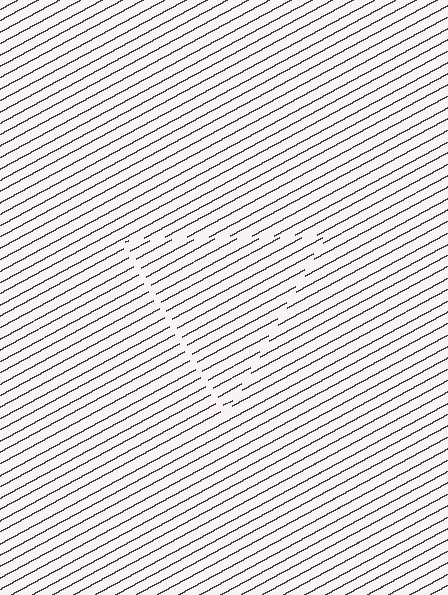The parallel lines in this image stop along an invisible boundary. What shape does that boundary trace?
An illusory triangle. The interior of the shape contains the same grating, shifted by half a period — the contour is defined by the phase discontinuity where line-ends from the inner and outer gratings abut.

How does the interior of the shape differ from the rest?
The interior of the shape contains the same grating, shifted by half a period — the contour is defined by the phase discontinuity where line-ends from the inner and outer gratings abut.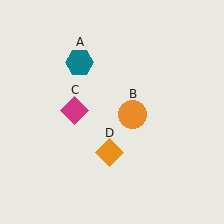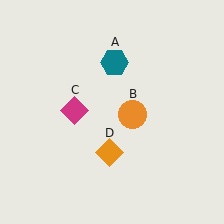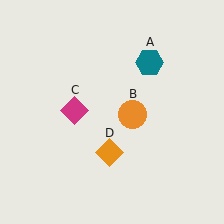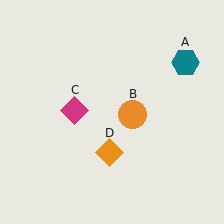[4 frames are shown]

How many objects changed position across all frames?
1 object changed position: teal hexagon (object A).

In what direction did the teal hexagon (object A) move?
The teal hexagon (object A) moved right.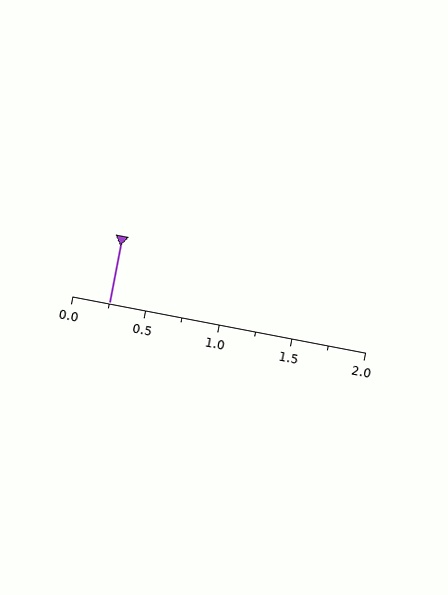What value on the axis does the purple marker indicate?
The marker indicates approximately 0.25.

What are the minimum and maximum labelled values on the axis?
The axis runs from 0.0 to 2.0.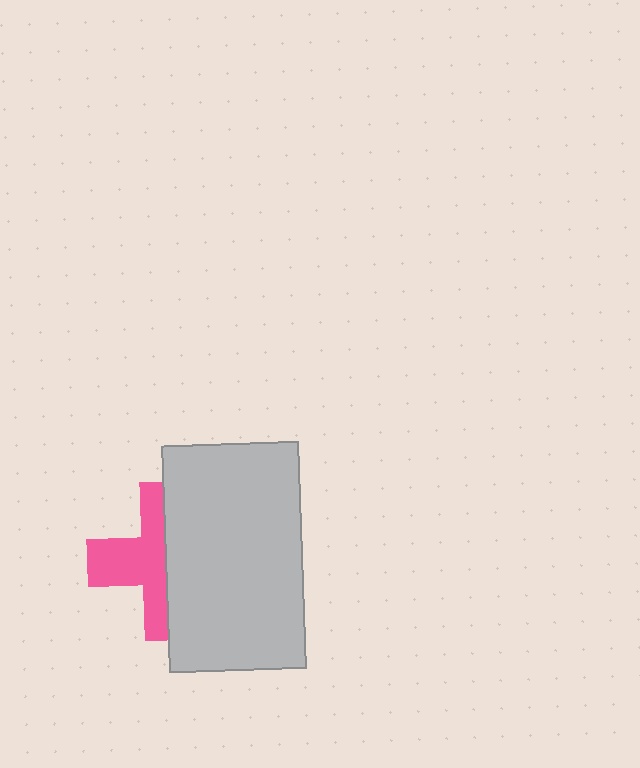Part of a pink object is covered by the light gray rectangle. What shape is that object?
It is a cross.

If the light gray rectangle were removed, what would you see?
You would see the complete pink cross.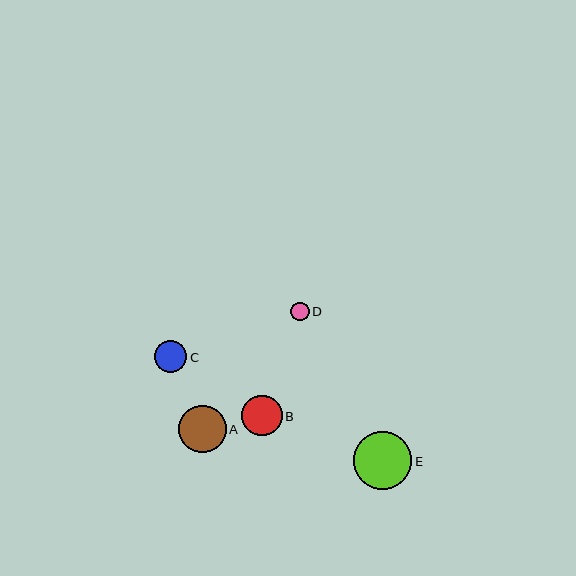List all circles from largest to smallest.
From largest to smallest: E, A, B, C, D.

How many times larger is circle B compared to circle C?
Circle B is approximately 1.3 times the size of circle C.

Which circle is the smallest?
Circle D is the smallest with a size of approximately 18 pixels.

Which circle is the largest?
Circle E is the largest with a size of approximately 58 pixels.